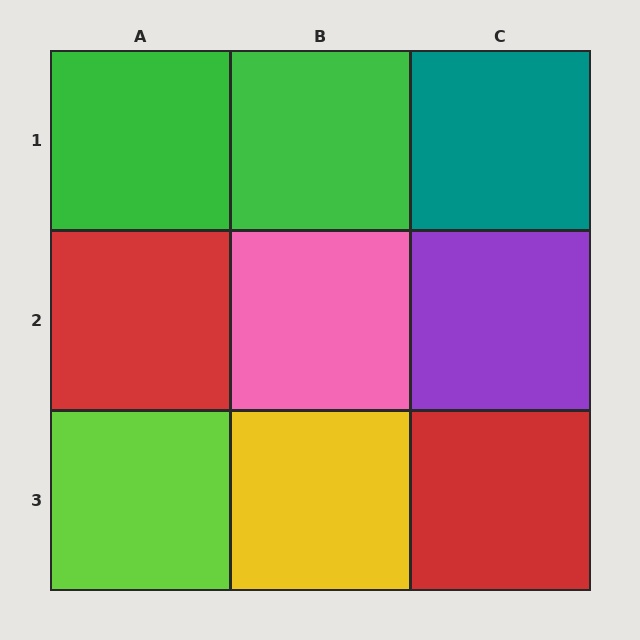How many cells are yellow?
1 cell is yellow.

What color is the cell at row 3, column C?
Red.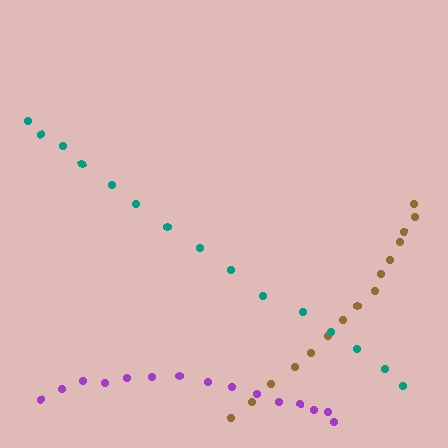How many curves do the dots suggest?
There are 3 distinct paths.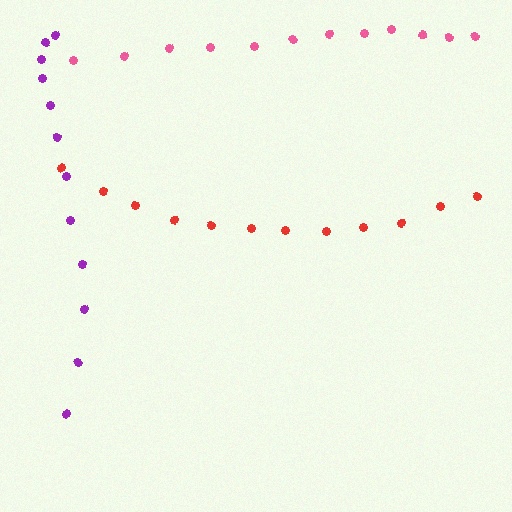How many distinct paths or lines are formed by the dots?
There are 3 distinct paths.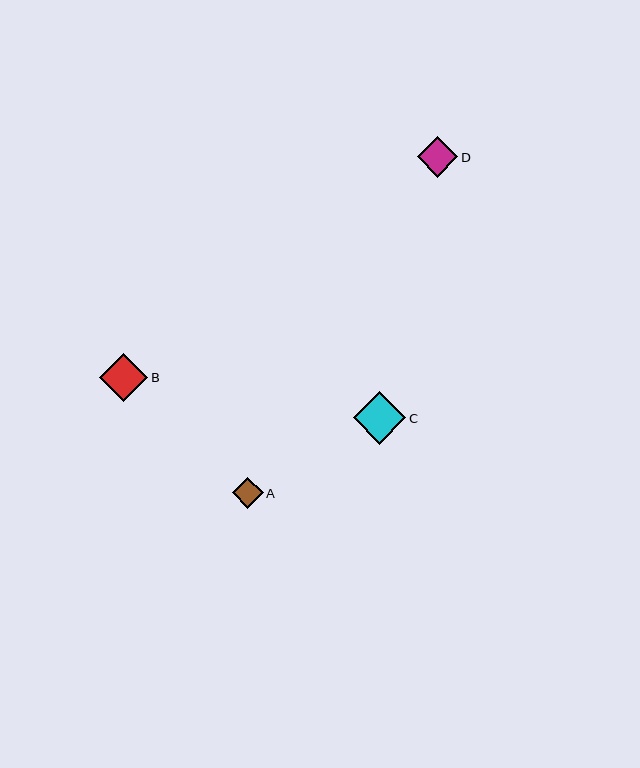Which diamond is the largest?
Diamond C is the largest with a size of approximately 53 pixels.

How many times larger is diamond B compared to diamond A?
Diamond B is approximately 1.6 times the size of diamond A.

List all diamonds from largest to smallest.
From largest to smallest: C, B, D, A.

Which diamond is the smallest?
Diamond A is the smallest with a size of approximately 31 pixels.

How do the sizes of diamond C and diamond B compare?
Diamond C and diamond B are approximately the same size.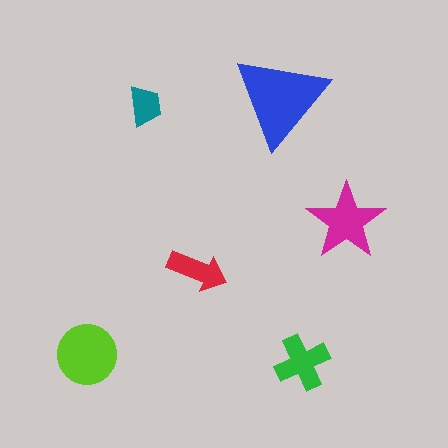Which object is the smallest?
The teal trapezoid.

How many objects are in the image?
There are 6 objects in the image.